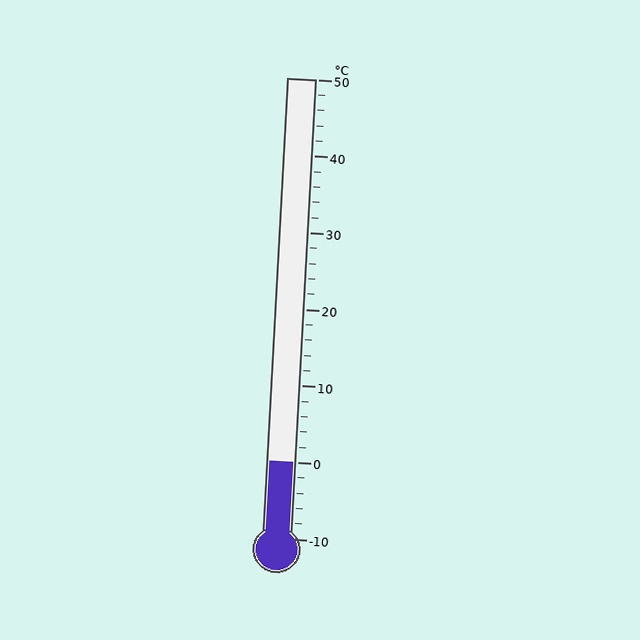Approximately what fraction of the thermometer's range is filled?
The thermometer is filled to approximately 15% of its range.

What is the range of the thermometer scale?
The thermometer scale ranges from -10°C to 50°C.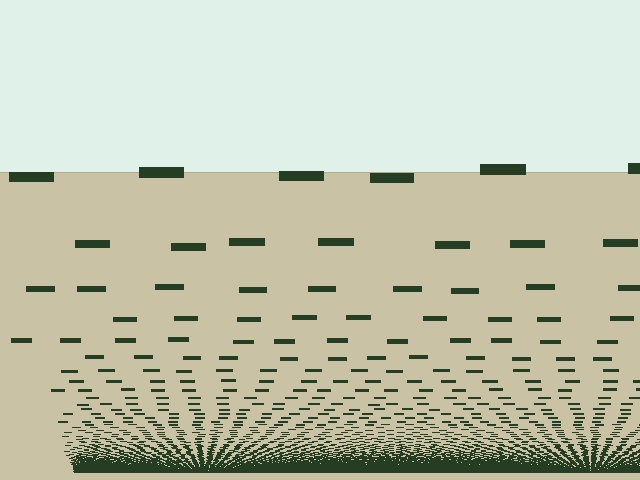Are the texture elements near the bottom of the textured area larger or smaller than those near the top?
Smaller. The gradient is inverted — elements near the bottom are smaller and denser.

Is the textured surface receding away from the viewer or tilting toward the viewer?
The surface appears to tilt toward the viewer. Texture elements get larger and sparser toward the top.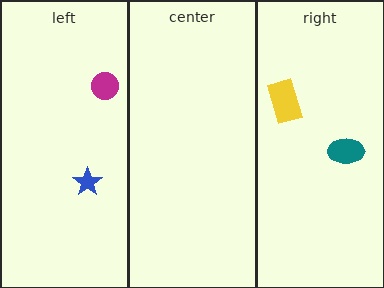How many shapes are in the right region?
2.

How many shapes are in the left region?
2.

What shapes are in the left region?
The blue star, the magenta circle.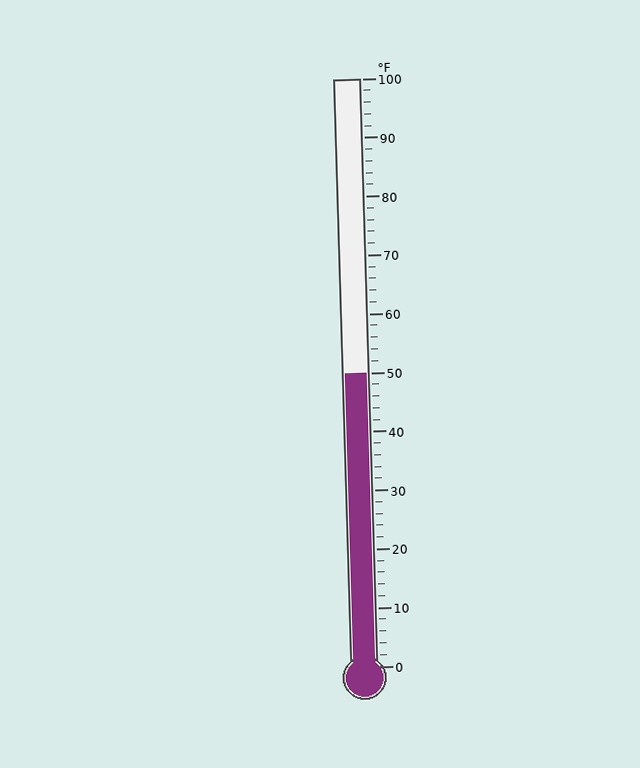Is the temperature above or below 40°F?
The temperature is above 40°F.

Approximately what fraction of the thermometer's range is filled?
The thermometer is filled to approximately 50% of its range.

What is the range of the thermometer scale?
The thermometer scale ranges from 0°F to 100°F.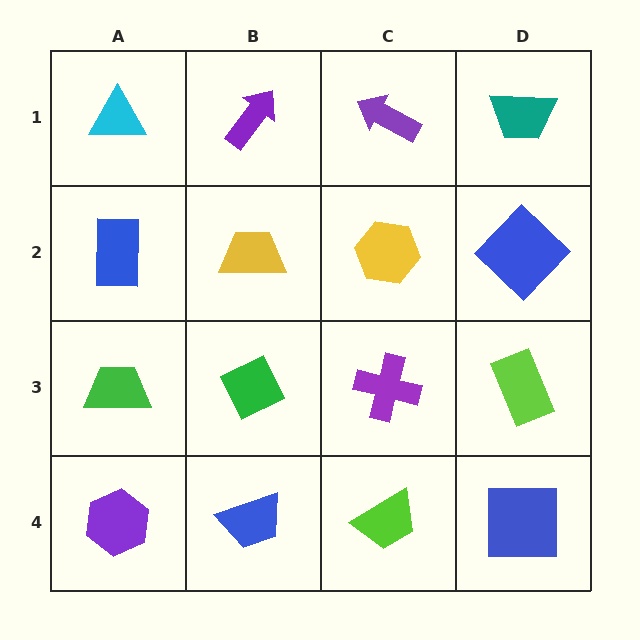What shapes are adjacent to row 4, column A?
A green trapezoid (row 3, column A), a blue trapezoid (row 4, column B).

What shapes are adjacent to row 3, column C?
A yellow hexagon (row 2, column C), a lime trapezoid (row 4, column C), a green diamond (row 3, column B), a lime rectangle (row 3, column D).